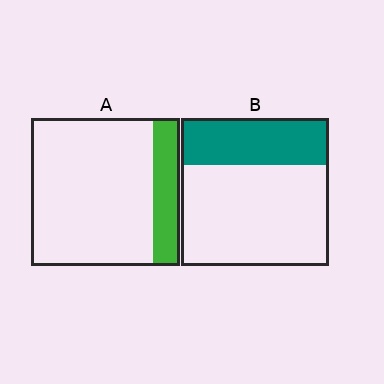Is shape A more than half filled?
No.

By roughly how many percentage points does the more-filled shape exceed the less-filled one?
By roughly 15 percentage points (B over A).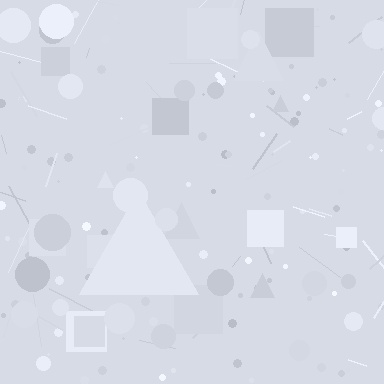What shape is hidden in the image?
A triangle is hidden in the image.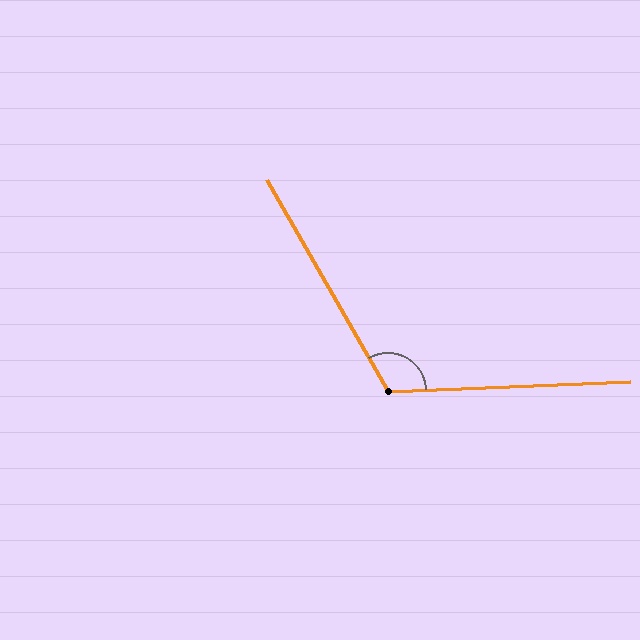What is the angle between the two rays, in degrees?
Approximately 118 degrees.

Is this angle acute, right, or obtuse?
It is obtuse.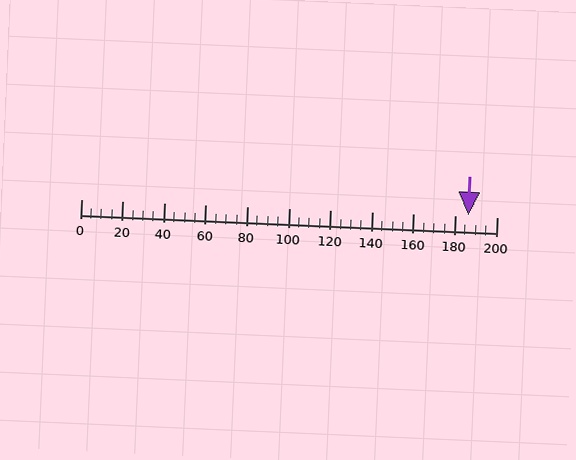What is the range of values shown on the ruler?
The ruler shows values from 0 to 200.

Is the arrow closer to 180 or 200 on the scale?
The arrow is closer to 180.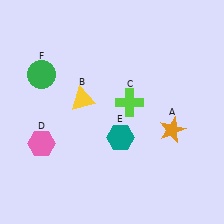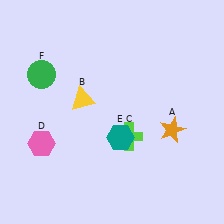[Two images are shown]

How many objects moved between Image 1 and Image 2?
1 object moved between the two images.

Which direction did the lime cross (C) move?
The lime cross (C) moved down.